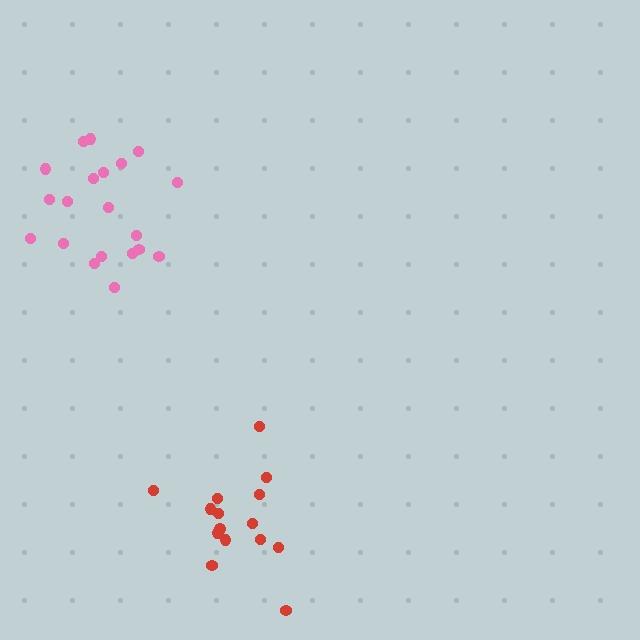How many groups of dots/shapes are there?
There are 2 groups.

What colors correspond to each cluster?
The clusters are colored: red, pink.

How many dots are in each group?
Group 1: 15 dots, Group 2: 20 dots (35 total).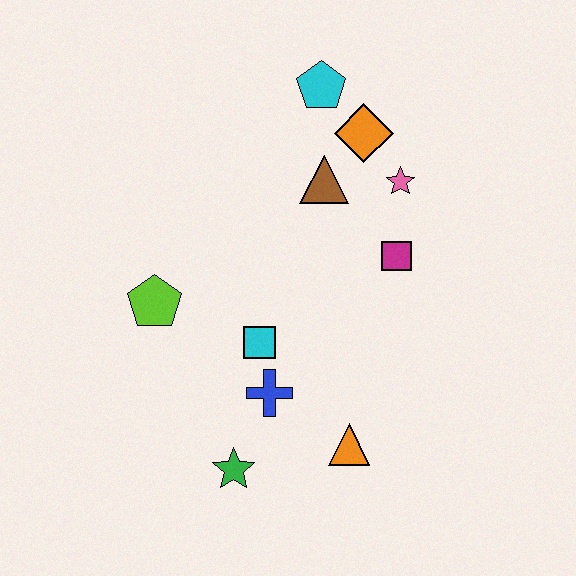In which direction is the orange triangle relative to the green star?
The orange triangle is to the right of the green star.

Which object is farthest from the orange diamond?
The green star is farthest from the orange diamond.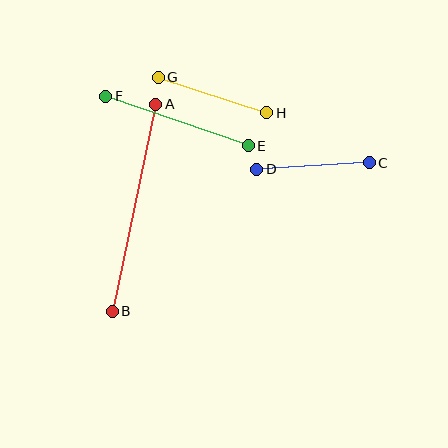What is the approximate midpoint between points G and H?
The midpoint is at approximately (212, 95) pixels.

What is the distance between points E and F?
The distance is approximately 151 pixels.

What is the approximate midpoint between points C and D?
The midpoint is at approximately (313, 166) pixels.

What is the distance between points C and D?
The distance is approximately 113 pixels.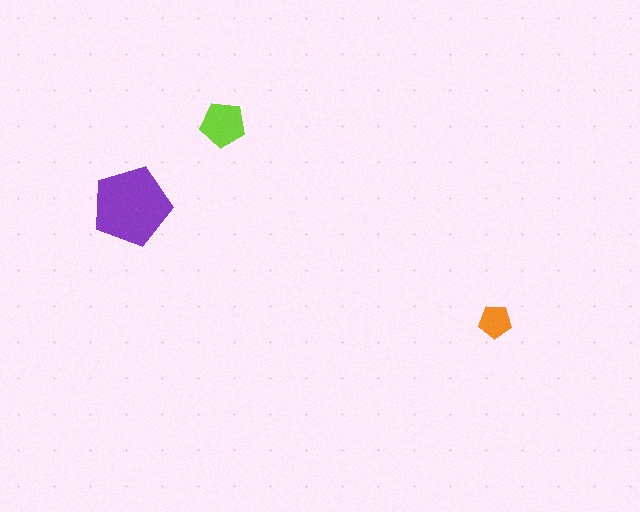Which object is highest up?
The lime pentagon is topmost.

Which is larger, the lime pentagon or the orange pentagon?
The lime one.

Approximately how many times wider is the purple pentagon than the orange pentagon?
About 2.5 times wider.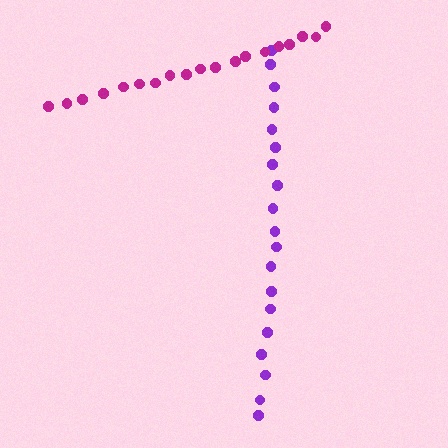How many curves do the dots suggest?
There are 2 distinct paths.